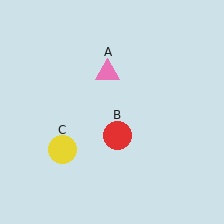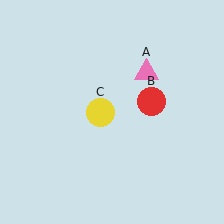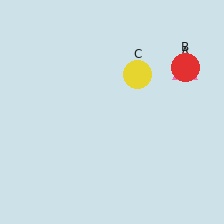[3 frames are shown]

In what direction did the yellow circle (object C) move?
The yellow circle (object C) moved up and to the right.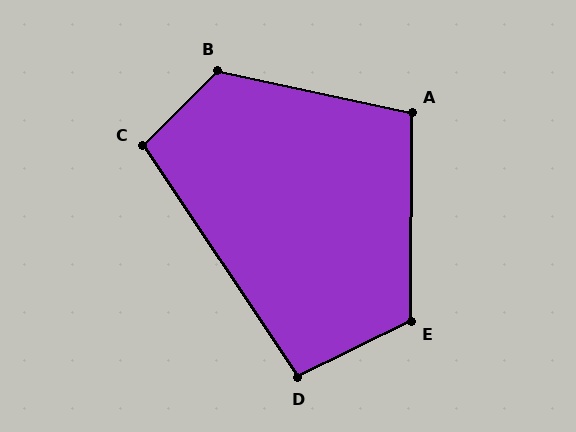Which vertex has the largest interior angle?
B, at approximately 123 degrees.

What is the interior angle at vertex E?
Approximately 117 degrees (obtuse).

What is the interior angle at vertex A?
Approximately 102 degrees (obtuse).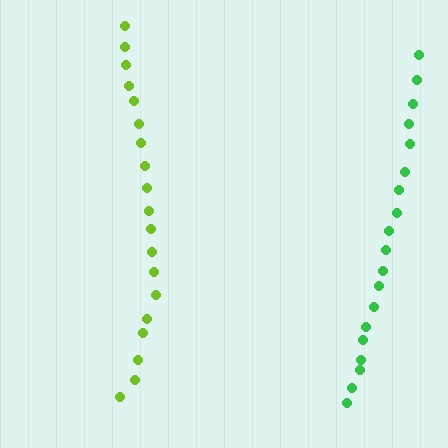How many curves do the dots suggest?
There are 2 distinct paths.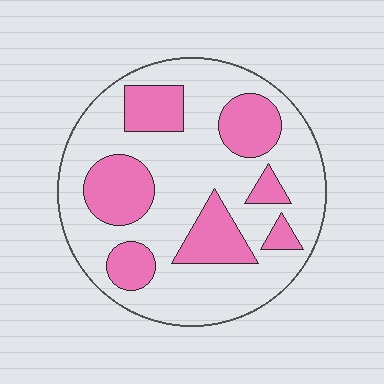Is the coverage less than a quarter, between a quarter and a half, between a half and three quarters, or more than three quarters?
Between a quarter and a half.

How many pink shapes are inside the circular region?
7.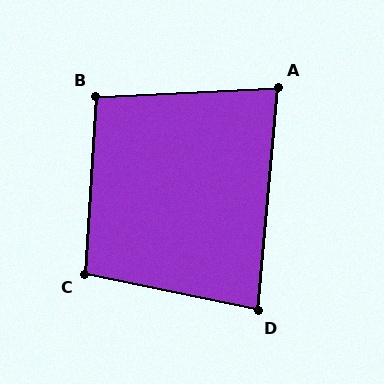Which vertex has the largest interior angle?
C, at approximately 98 degrees.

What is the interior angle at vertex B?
Approximately 96 degrees (obtuse).